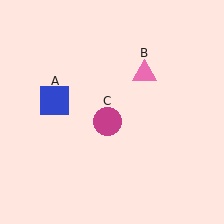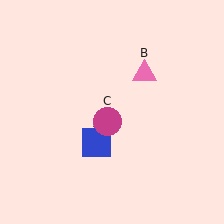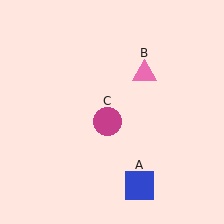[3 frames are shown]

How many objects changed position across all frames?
1 object changed position: blue square (object A).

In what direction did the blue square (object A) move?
The blue square (object A) moved down and to the right.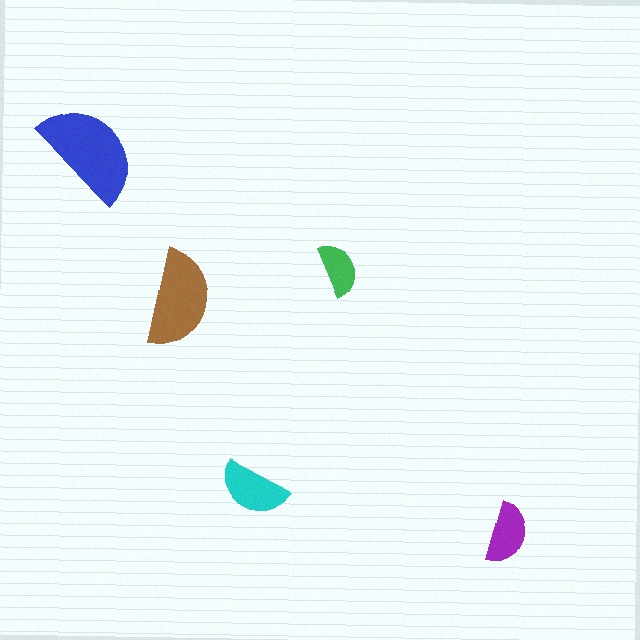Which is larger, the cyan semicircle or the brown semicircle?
The brown one.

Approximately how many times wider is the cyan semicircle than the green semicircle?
About 1.5 times wider.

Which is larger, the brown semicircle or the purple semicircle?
The brown one.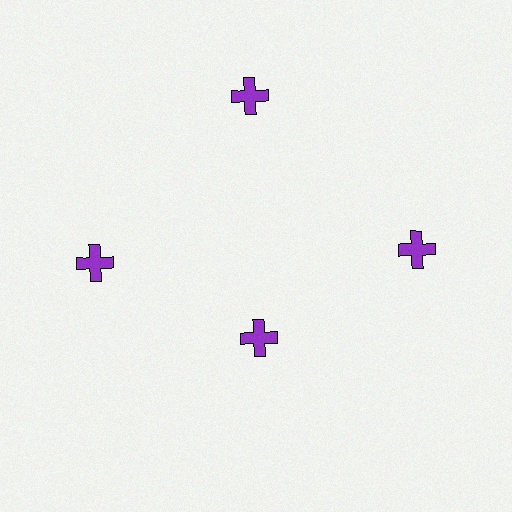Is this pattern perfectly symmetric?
No. The 4 purple crosses are arranged in a ring, but one element near the 6 o'clock position is pulled inward toward the center, breaking the 4-fold rotational symmetry.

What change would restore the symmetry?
The symmetry would be restored by moving it outward, back onto the ring so that all 4 crosses sit at equal angles and equal distance from the center.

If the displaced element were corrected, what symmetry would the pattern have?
It would have 4-fold rotational symmetry — the pattern would map onto itself every 90 degrees.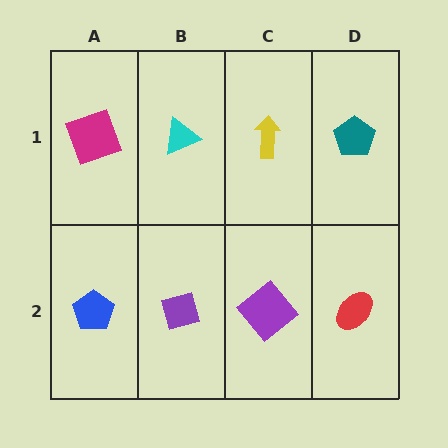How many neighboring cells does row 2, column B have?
3.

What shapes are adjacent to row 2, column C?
A yellow arrow (row 1, column C), a purple diamond (row 2, column B), a red ellipse (row 2, column D).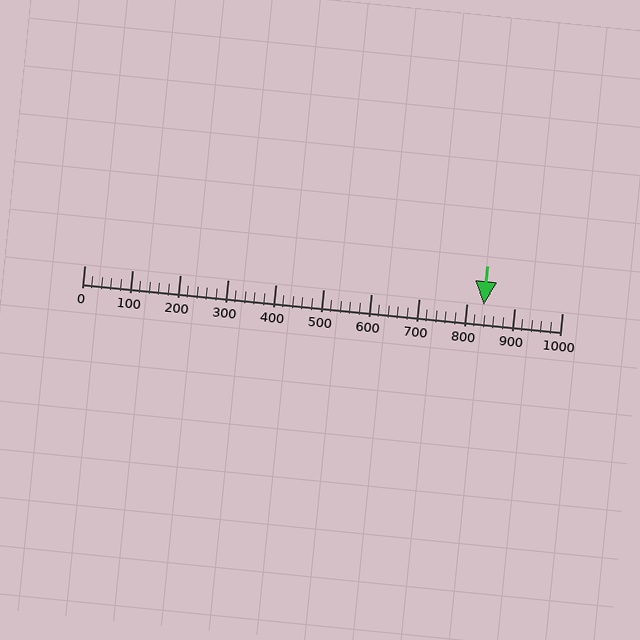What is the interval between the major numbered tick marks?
The major tick marks are spaced 100 units apart.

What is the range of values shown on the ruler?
The ruler shows values from 0 to 1000.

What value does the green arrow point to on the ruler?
The green arrow points to approximately 837.